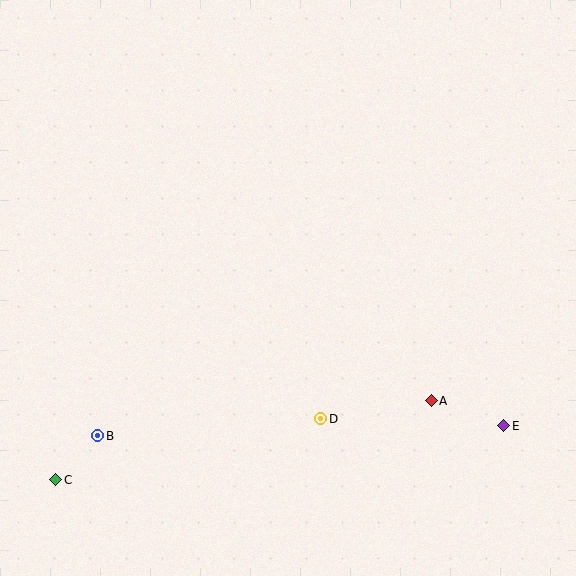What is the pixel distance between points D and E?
The distance between D and E is 183 pixels.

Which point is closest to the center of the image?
Point D at (321, 419) is closest to the center.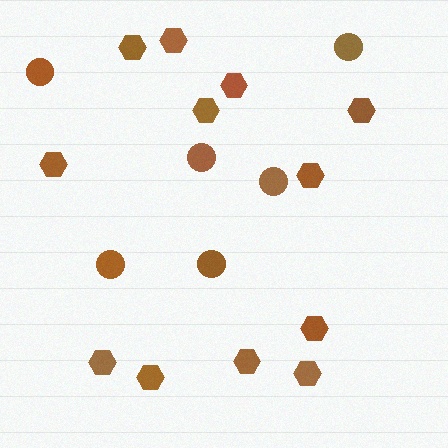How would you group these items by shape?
There are 2 groups: one group of hexagons (12) and one group of circles (6).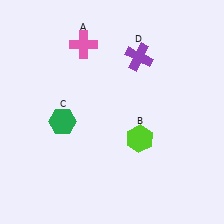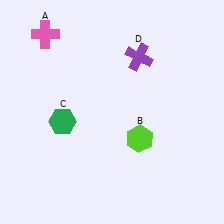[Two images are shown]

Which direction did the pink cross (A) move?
The pink cross (A) moved left.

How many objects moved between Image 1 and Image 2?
1 object moved between the two images.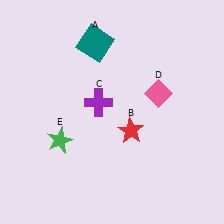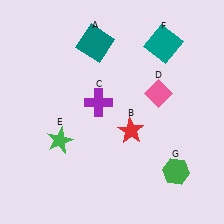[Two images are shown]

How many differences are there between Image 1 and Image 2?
There are 2 differences between the two images.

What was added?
A teal square (F), a green hexagon (G) were added in Image 2.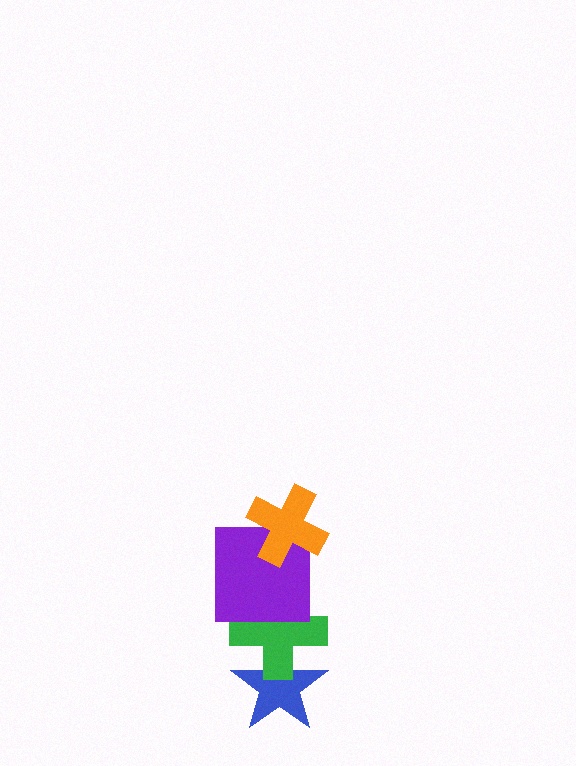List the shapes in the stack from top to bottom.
From top to bottom: the orange cross, the purple square, the green cross, the blue star.